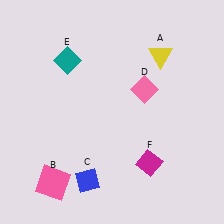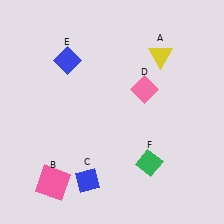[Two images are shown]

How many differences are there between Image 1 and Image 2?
There are 2 differences between the two images.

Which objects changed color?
E changed from teal to blue. F changed from magenta to green.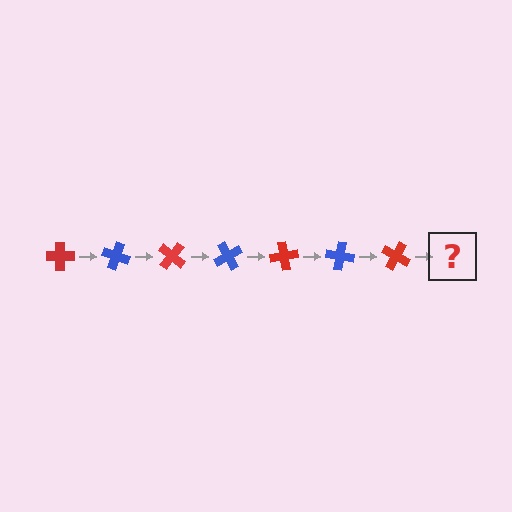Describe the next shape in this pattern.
It should be a blue cross, rotated 140 degrees from the start.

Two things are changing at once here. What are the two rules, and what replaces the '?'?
The two rules are that it rotates 20 degrees each step and the color cycles through red and blue. The '?' should be a blue cross, rotated 140 degrees from the start.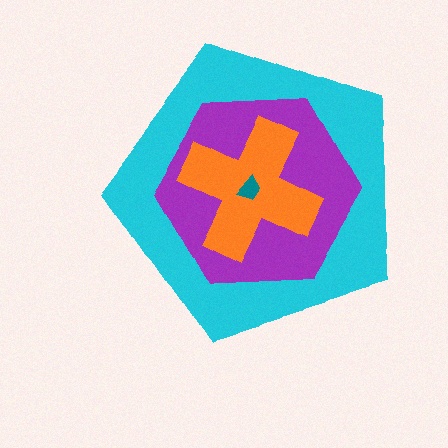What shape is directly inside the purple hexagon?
The orange cross.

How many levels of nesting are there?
4.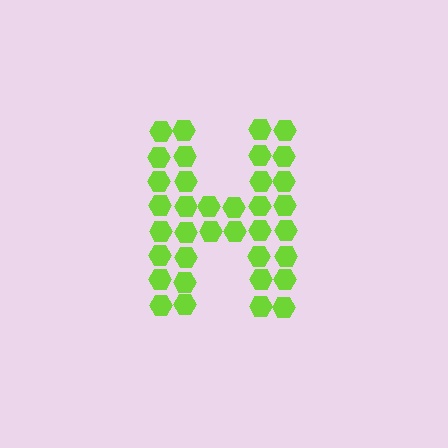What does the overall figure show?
The overall figure shows the letter H.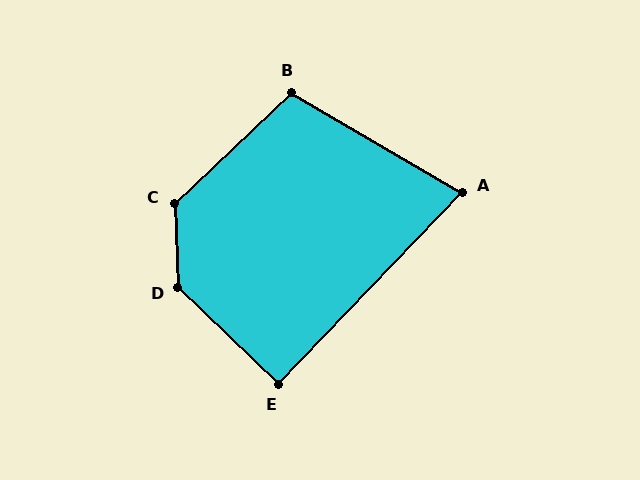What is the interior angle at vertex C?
Approximately 131 degrees (obtuse).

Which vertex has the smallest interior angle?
A, at approximately 76 degrees.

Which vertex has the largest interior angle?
D, at approximately 136 degrees.